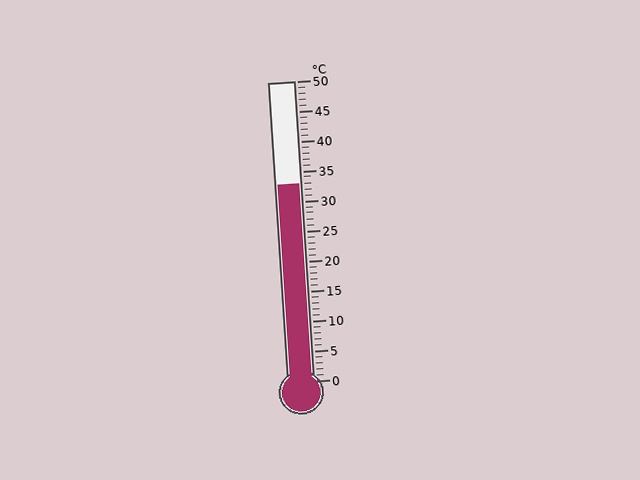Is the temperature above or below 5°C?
The temperature is above 5°C.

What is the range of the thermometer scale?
The thermometer scale ranges from 0°C to 50°C.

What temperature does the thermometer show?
The thermometer shows approximately 33°C.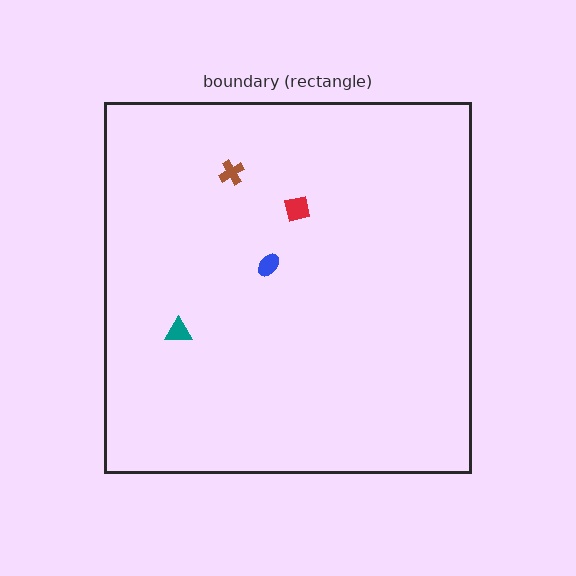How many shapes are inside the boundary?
4 inside, 0 outside.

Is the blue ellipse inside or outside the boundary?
Inside.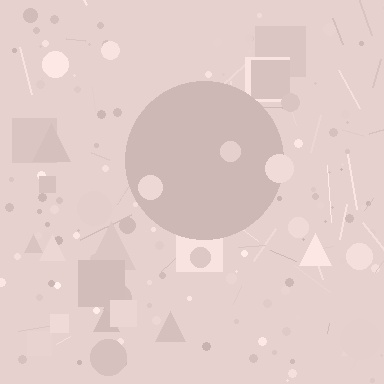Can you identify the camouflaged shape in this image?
The camouflaged shape is a circle.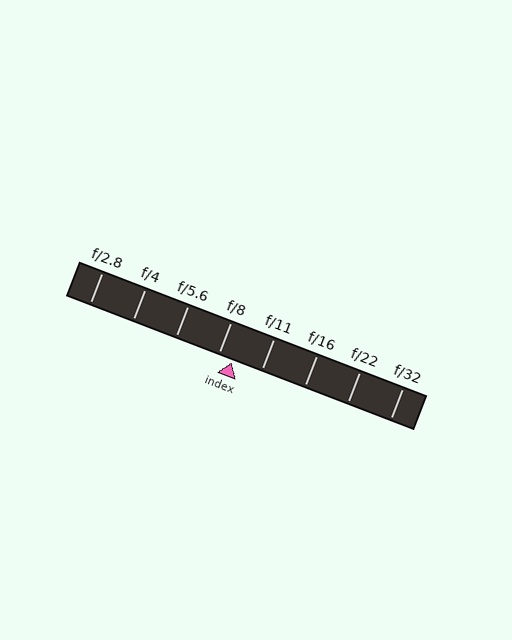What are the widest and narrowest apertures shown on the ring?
The widest aperture shown is f/2.8 and the narrowest is f/32.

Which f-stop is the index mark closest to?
The index mark is closest to f/8.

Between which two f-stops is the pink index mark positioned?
The index mark is between f/8 and f/11.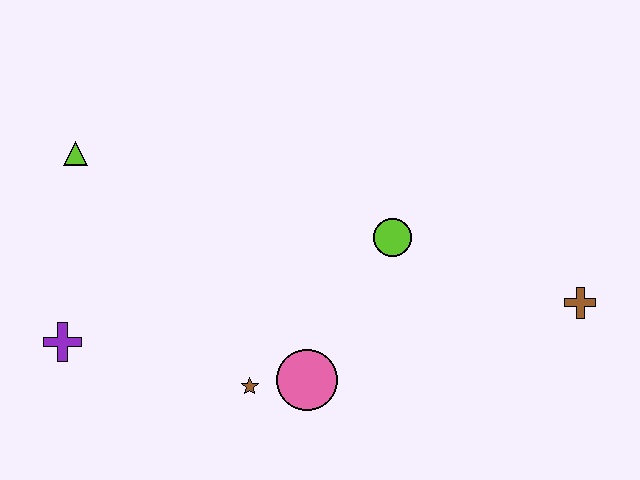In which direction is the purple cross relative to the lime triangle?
The purple cross is below the lime triangle.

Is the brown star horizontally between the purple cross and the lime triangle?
No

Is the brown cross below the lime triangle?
Yes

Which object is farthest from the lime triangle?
The brown cross is farthest from the lime triangle.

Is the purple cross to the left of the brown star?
Yes